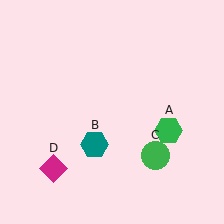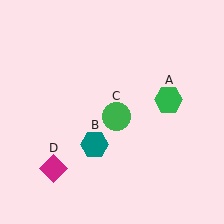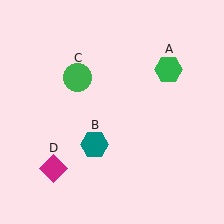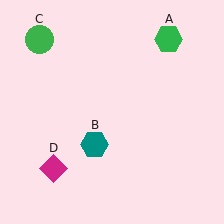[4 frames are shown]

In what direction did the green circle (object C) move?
The green circle (object C) moved up and to the left.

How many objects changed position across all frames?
2 objects changed position: green hexagon (object A), green circle (object C).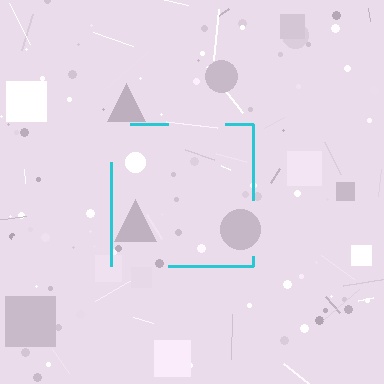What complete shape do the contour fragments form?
The contour fragments form a square.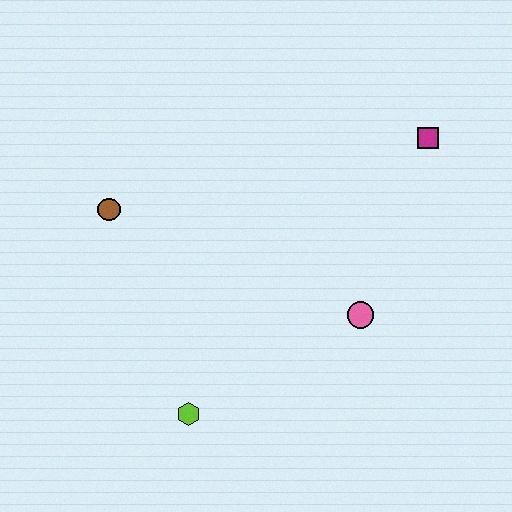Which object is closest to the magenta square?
The pink circle is closest to the magenta square.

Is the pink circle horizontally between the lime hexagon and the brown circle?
No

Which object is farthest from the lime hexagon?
The magenta square is farthest from the lime hexagon.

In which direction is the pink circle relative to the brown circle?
The pink circle is to the right of the brown circle.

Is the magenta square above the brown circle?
Yes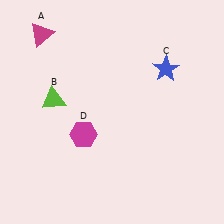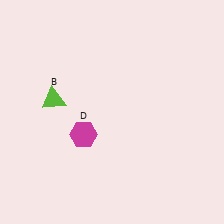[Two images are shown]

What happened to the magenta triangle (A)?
The magenta triangle (A) was removed in Image 2. It was in the top-left area of Image 1.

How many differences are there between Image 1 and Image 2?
There are 2 differences between the two images.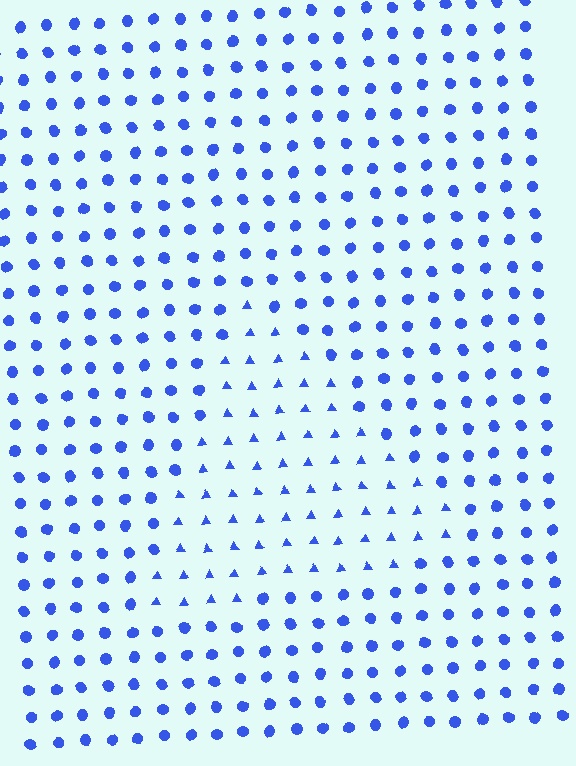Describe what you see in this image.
The image is filled with small blue elements arranged in a uniform grid. A triangle-shaped region contains triangles, while the surrounding area contains circles. The boundary is defined purely by the change in element shape.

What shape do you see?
I see a triangle.